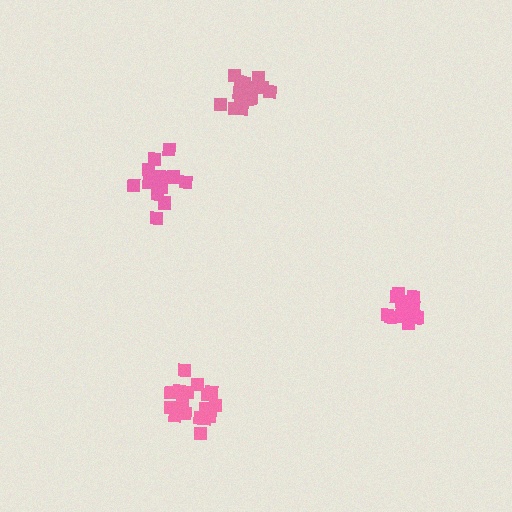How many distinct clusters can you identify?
There are 4 distinct clusters.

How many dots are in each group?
Group 1: 18 dots, Group 2: 19 dots, Group 3: 15 dots, Group 4: 14 dots (66 total).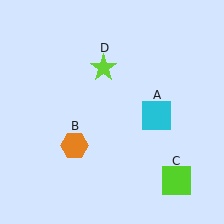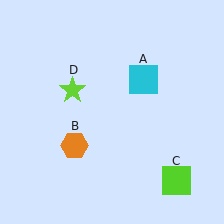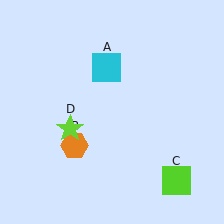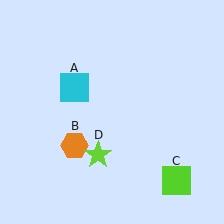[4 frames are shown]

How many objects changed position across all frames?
2 objects changed position: cyan square (object A), lime star (object D).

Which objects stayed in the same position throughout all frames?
Orange hexagon (object B) and lime square (object C) remained stationary.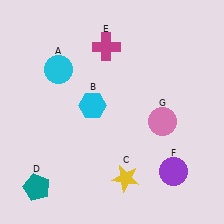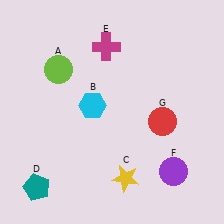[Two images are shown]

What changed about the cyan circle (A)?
In Image 1, A is cyan. In Image 2, it changed to lime.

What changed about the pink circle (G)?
In Image 1, G is pink. In Image 2, it changed to red.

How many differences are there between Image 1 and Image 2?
There are 2 differences between the two images.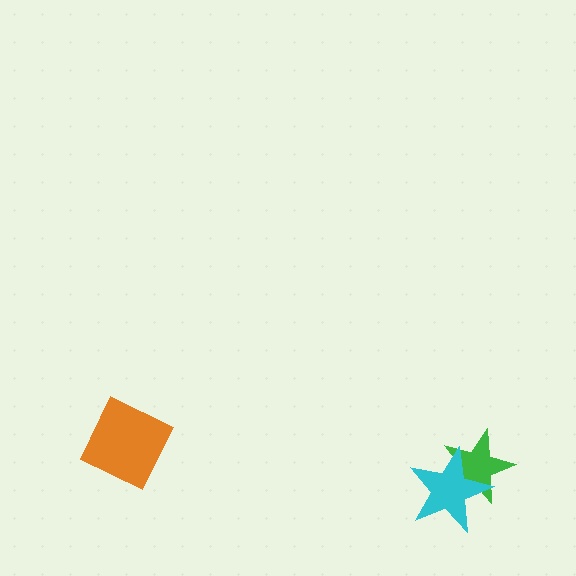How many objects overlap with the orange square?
0 objects overlap with the orange square.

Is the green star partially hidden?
Yes, it is partially covered by another shape.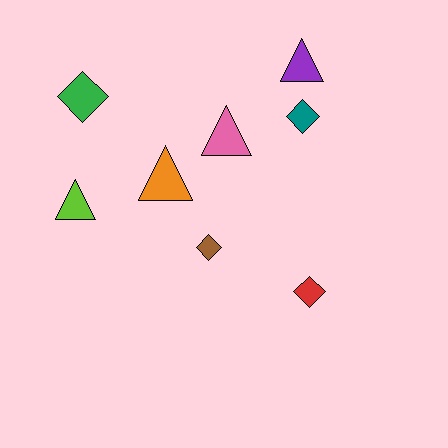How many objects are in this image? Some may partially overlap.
There are 8 objects.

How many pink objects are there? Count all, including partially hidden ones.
There is 1 pink object.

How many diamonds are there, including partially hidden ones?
There are 4 diamonds.